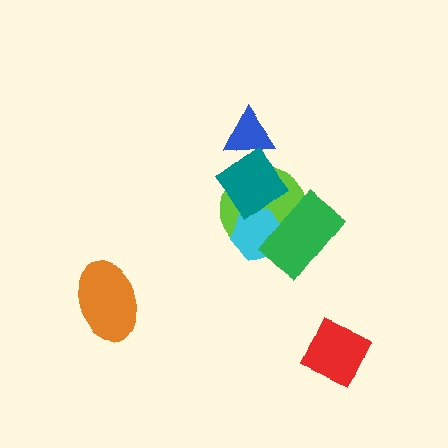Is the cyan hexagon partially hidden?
Yes, it is partially covered by another shape.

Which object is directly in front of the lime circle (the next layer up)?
The cyan hexagon is directly in front of the lime circle.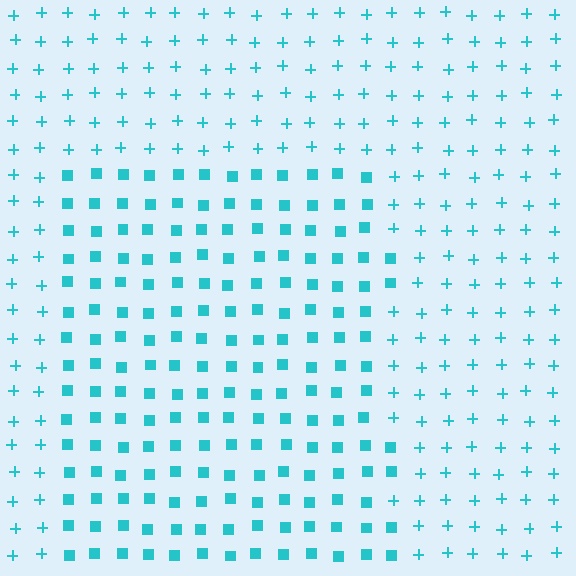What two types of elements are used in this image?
The image uses squares inside the rectangle region and plus signs outside it.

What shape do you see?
I see a rectangle.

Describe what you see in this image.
The image is filled with small cyan elements arranged in a uniform grid. A rectangle-shaped region contains squares, while the surrounding area contains plus signs. The boundary is defined purely by the change in element shape.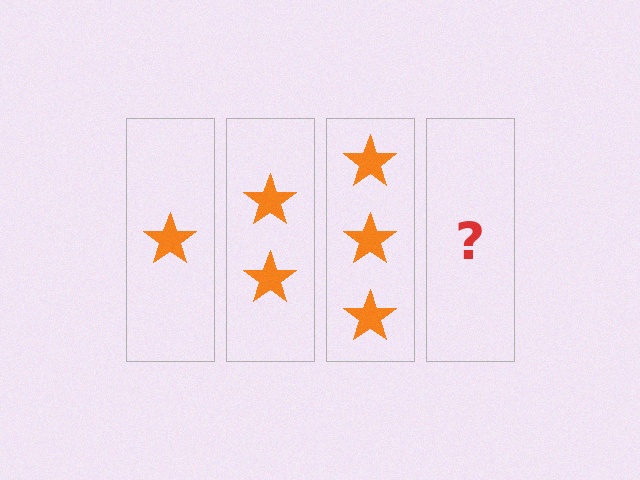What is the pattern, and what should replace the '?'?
The pattern is that each step adds one more star. The '?' should be 4 stars.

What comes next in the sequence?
The next element should be 4 stars.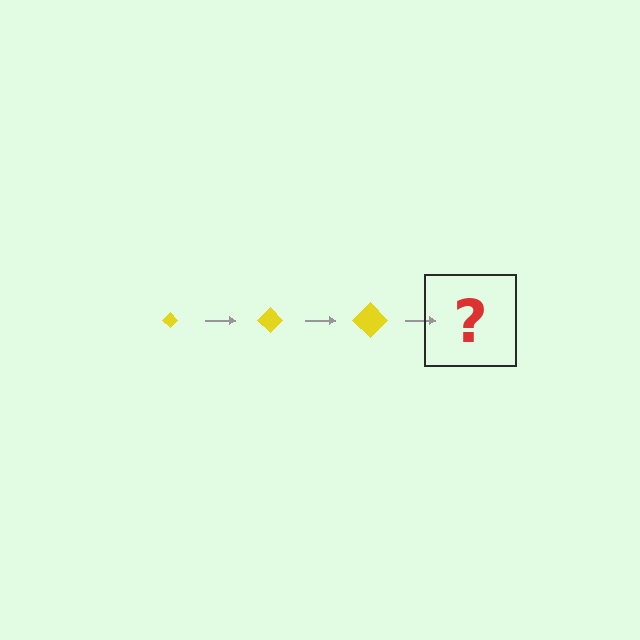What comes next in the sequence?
The next element should be a yellow diamond, larger than the previous one.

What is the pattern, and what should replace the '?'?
The pattern is that the diamond gets progressively larger each step. The '?' should be a yellow diamond, larger than the previous one.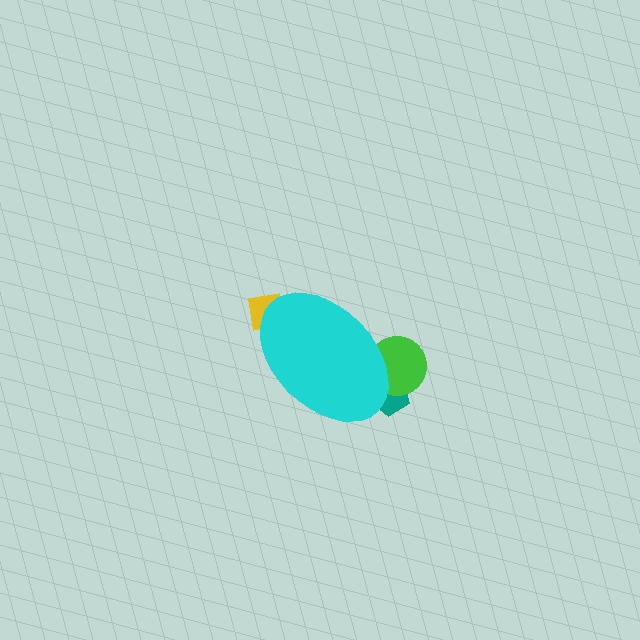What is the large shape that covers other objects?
A cyan ellipse.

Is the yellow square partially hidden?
Yes, the yellow square is partially hidden behind the cyan ellipse.